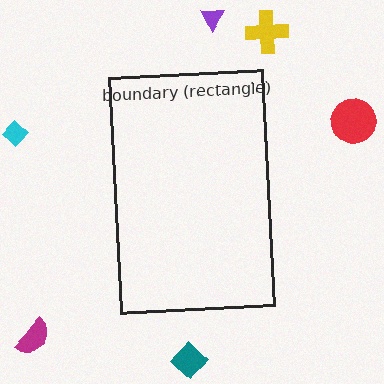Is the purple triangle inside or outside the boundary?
Outside.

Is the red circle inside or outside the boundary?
Outside.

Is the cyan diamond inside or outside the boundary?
Outside.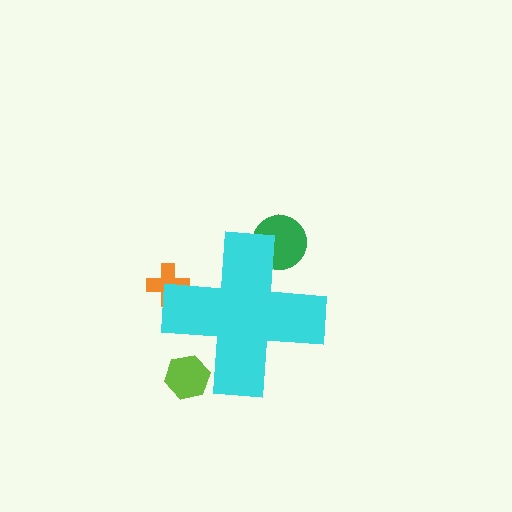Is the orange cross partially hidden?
Yes, the orange cross is partially hidden behind the cyan cross.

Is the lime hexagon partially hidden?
Yes, the lime hexagon is partially hidden behind the cyan cross.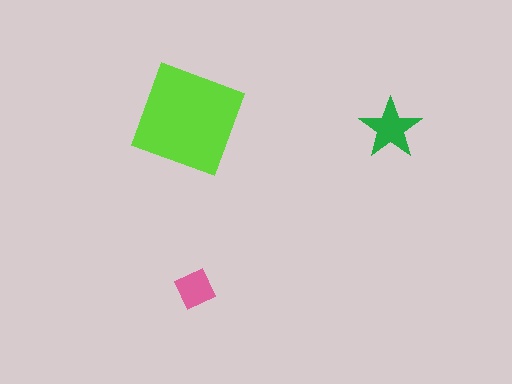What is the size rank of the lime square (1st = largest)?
1st.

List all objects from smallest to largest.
The pink diamond, the green star, the lime square.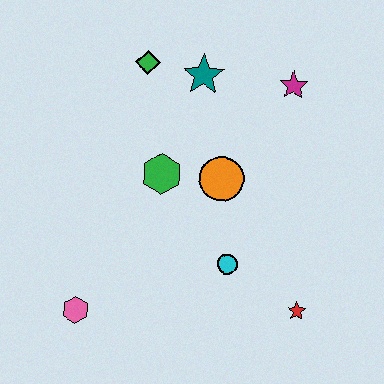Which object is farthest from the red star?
The green diamond is farthest from the red star.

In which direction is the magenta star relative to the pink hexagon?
The magenta star is above the pink hexagon.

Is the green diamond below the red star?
No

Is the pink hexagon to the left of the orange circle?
Yes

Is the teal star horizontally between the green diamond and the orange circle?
Yes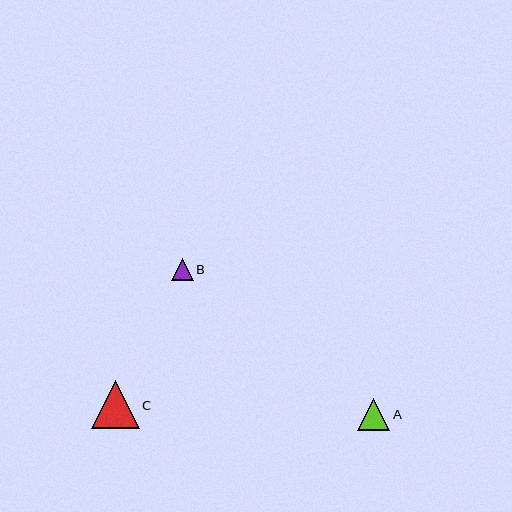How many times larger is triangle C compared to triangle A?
Triangle C is approximately 1.5 times the size of triangle A.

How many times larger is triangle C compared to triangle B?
Triangle C is approximately 2.2 times the size of triangle B.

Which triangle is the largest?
Triangle C is the largest with a size of approximately 48 pixels.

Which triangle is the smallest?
Triangle B is the smallest with a size of approximately 22 pixels.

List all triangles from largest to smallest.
From largest to smallest: C, A, B.